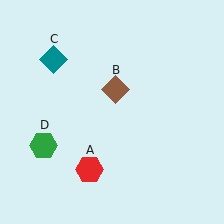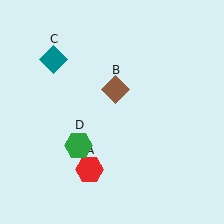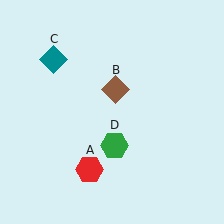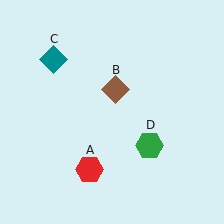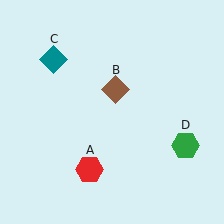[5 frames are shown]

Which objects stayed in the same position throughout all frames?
Red hexagon (object A) and brown diamond (object B) and teal diamond (object C) remained stationary.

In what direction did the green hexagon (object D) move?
The green hexagon (object D) moved right.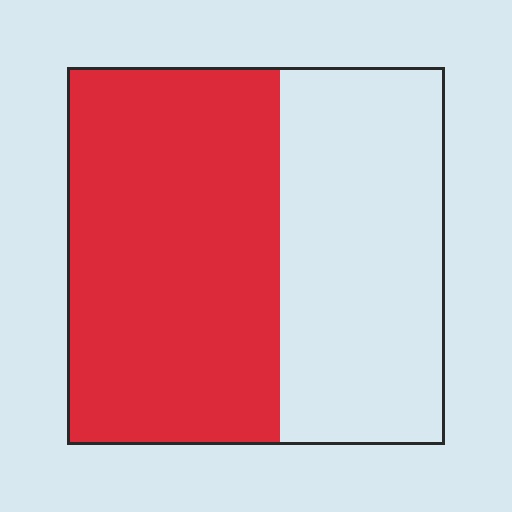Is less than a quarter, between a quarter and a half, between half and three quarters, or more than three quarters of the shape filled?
Between half and three quarters.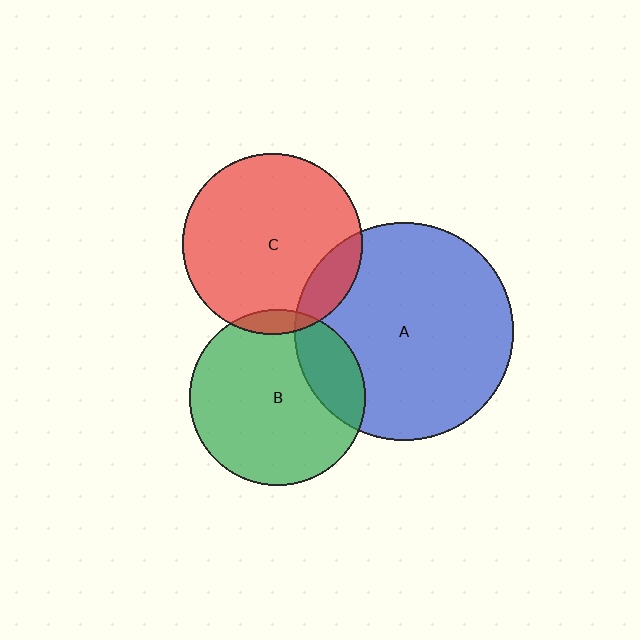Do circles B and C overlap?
Yes.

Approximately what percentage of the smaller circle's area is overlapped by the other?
Approximately 5%.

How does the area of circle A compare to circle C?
Approximately 1.5 times.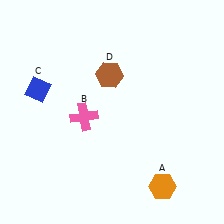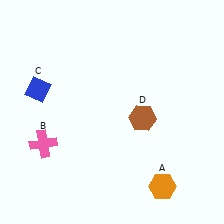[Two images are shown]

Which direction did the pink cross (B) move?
The pink cross (B) moved left.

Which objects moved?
The objects that moved are: the pink cross (B), the brown hexagon (D).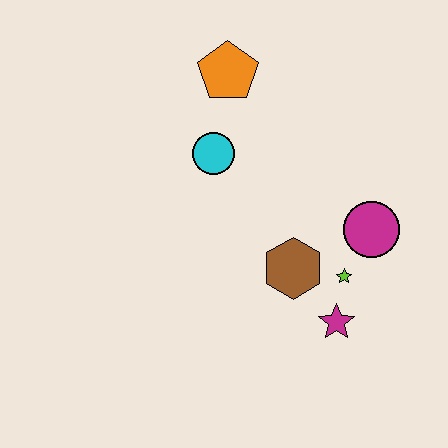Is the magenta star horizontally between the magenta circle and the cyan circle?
Yes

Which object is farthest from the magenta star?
The orange pentagon is farthest from the magenta star.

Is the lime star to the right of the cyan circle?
Yes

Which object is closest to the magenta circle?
The lime star is closest to the magenta circle.